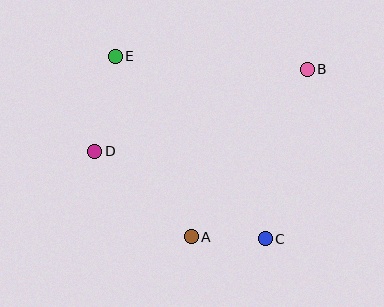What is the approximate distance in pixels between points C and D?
The distance between C and D is approximately 191 pixels.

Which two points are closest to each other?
Points A and C are closest to each other.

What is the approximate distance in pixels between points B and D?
The distance between B and D is approximately 227 pixels.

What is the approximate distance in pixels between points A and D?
The distance between A and D is approximately 129 pixels.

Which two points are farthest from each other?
Points C and E are farthest from each other.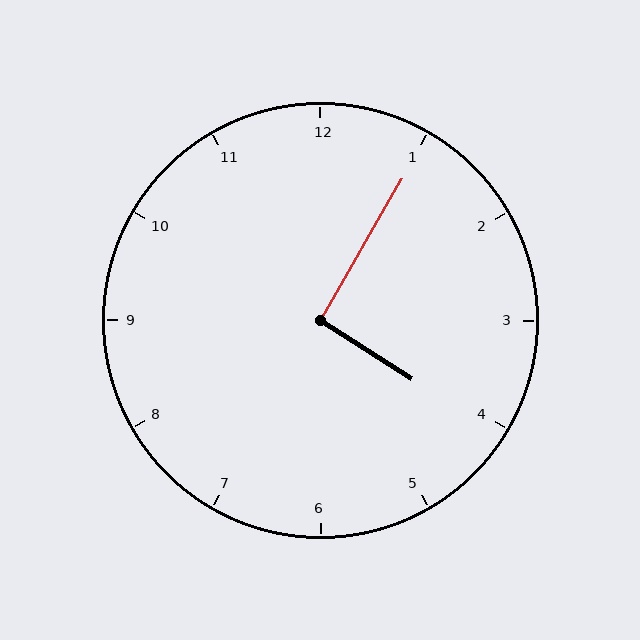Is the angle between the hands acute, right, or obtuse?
It is right.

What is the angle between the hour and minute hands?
Approximately 92 degrees.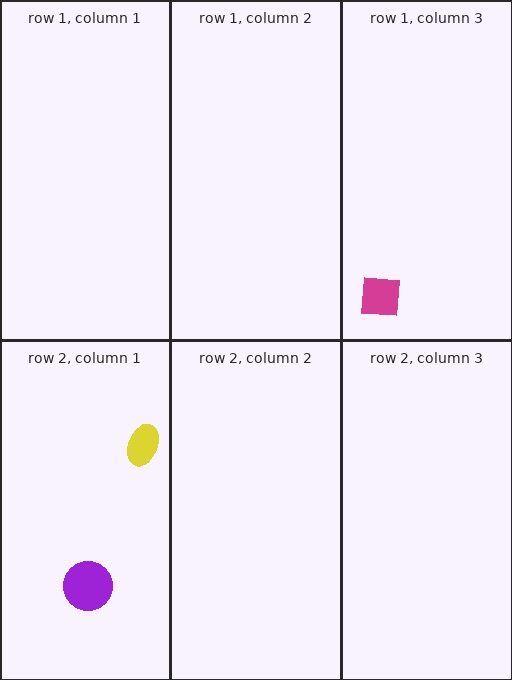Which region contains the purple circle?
The row 2, column 1 region.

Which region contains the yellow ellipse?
The row 2, column 1 region.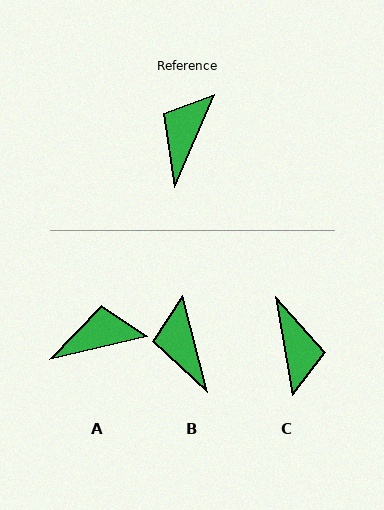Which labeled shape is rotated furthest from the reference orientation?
C, about 147 degrees away.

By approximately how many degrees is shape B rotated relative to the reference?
Approximately 38 degrees counter-clockwise.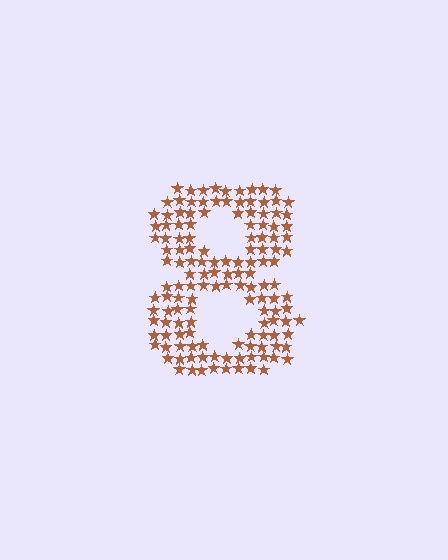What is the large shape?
The large shape is the digit 8.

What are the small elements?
The small elements are stars.